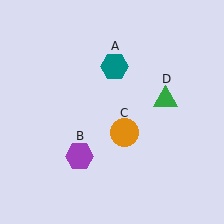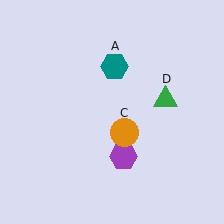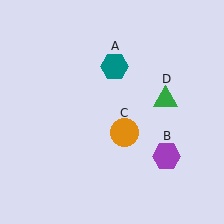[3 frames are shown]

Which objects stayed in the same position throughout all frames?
Teal hexagon (object A) and orange circle (object C) and green triangle (object D) remained stationary.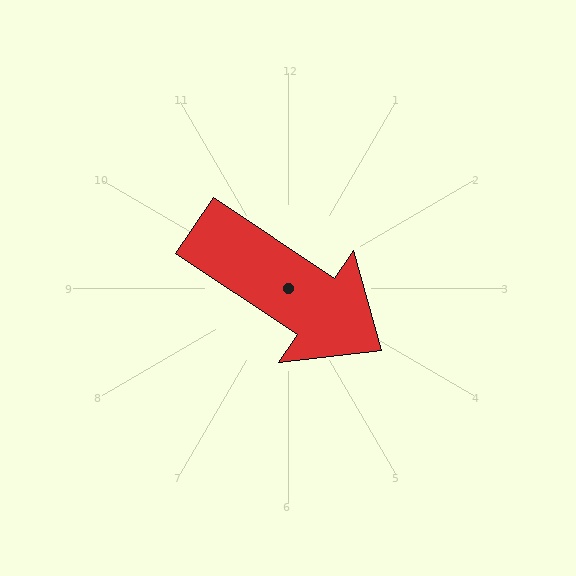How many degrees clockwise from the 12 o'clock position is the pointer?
Approximately 124 degrees.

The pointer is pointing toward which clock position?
Roughly 4 o'clock.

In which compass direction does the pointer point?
Southeast.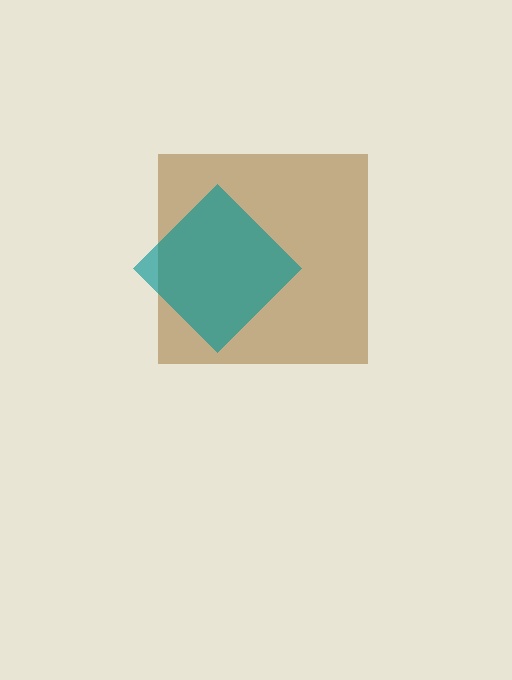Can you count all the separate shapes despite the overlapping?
Yes, there are 2 separate shapes.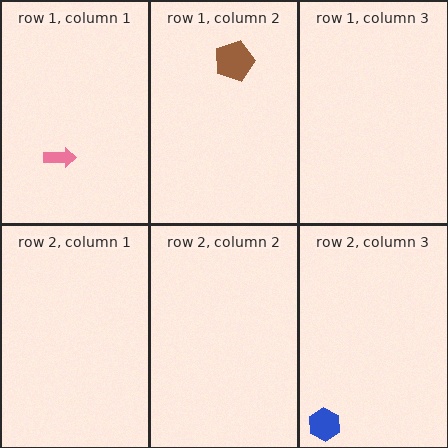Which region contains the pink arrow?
The row 1, column 1 region.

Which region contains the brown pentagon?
The row 1, column 2 region.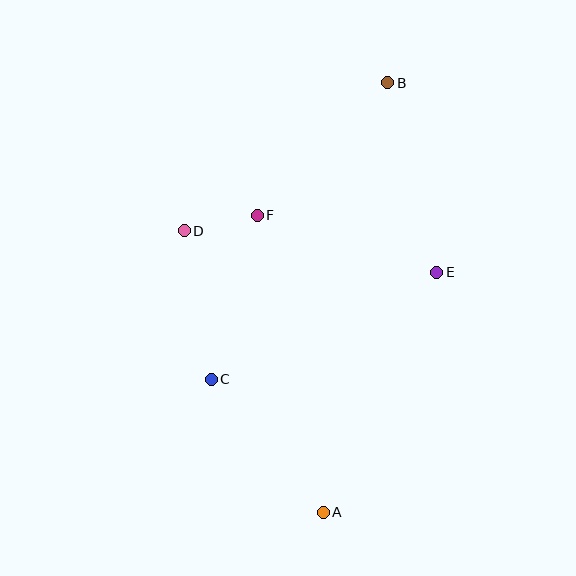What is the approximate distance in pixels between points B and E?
The distance between B and E is approximately 196 pixels.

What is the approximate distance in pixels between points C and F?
The distance between C and F is approximately 171 pixels.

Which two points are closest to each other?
Points D and F are closest to each other.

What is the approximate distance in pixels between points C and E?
The distance between C and E is approximately 249 pixels.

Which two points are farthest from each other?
Points A and B are farthest from each other.